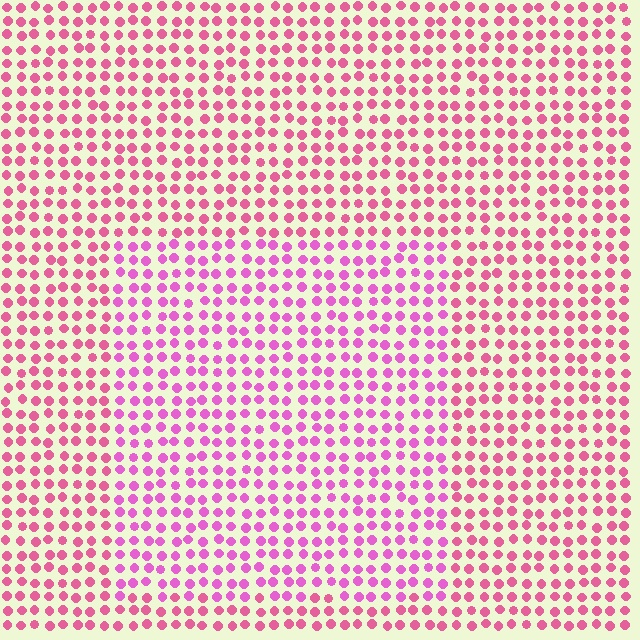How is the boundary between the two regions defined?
The boundary is defined purely by a slight shift in hue (about 25 degrees). Spacing, size, and orientation are identical on both sides.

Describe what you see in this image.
The image is filled with small pink elements in a uniform arrangement. A rectangle-shaped region is visible where the elements are tinted to a slightly different hue, forming a subtle color boundary.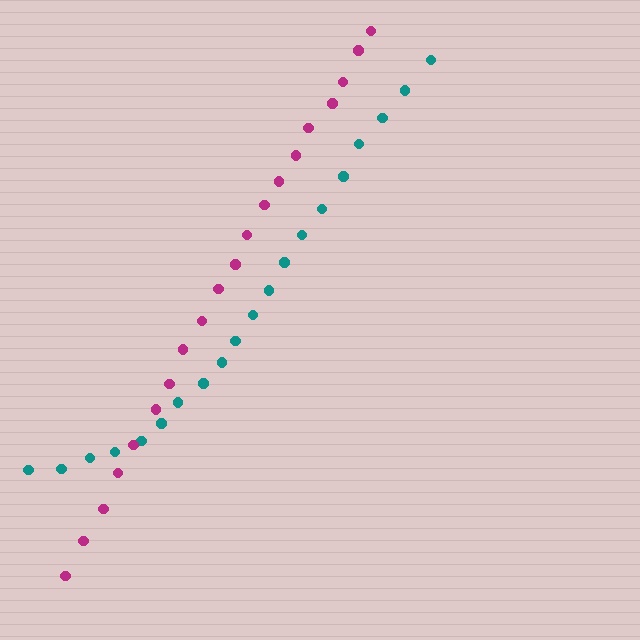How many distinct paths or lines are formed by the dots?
There are 2 distinct paths.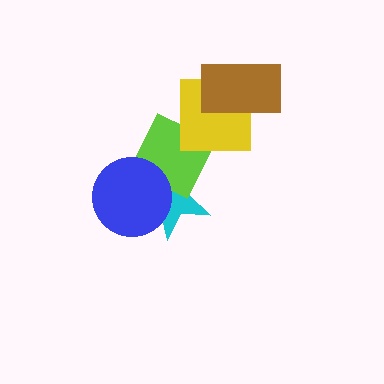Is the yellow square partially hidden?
Yes, it is partially covered by another shape.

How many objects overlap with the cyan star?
2 objects overlap with the cyan star.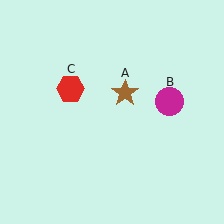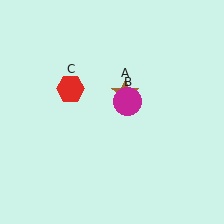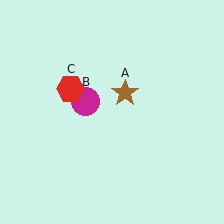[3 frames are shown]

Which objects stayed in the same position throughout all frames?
Brown star (object A) and red hexagon (object C) remained stationary.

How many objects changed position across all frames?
1 object changed position: magenta circle (object B).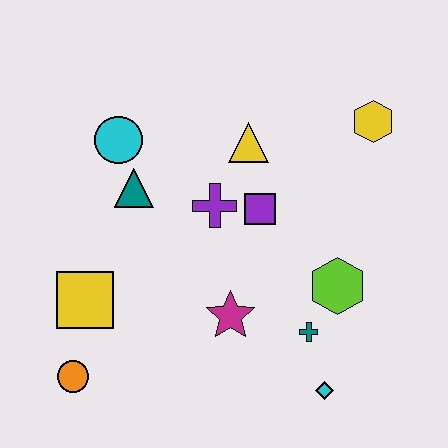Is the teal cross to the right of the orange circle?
Yes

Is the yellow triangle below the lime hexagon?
No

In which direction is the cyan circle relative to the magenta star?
The cyan circle is above the magenta star.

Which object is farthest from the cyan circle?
The cyan diamond is farthest from the cyan circle.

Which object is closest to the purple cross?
The purple square is closest to the purple cross.